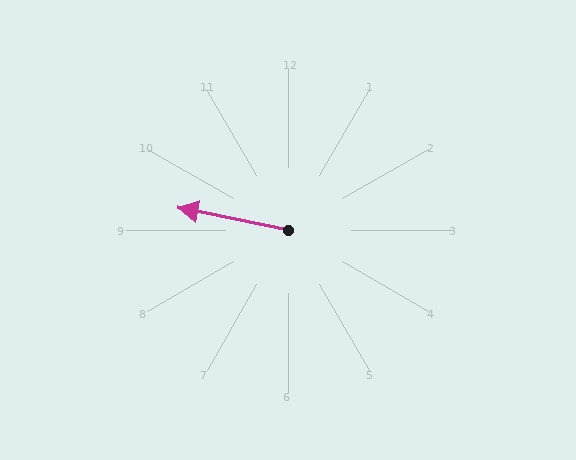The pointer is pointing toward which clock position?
Roughly 9 o'clock.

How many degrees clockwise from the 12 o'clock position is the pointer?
Approximately 281 degrees.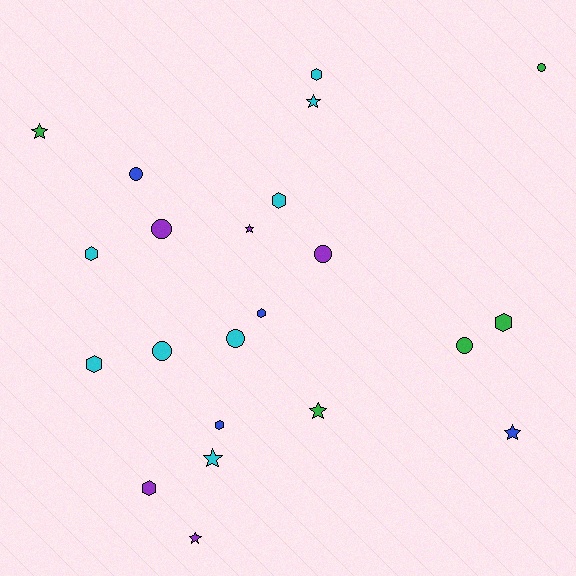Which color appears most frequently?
Cyan, with 8 objects.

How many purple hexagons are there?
There is 1 purple hexagon.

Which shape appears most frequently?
Hexagon, with 8 objects.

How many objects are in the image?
There are 22 objects.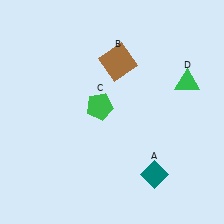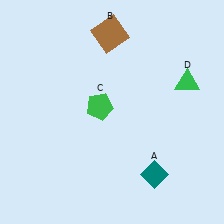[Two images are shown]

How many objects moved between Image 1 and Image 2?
1 object moved between the two images.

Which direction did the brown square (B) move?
The brown square (B) moved up.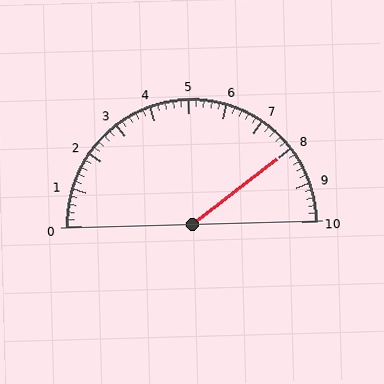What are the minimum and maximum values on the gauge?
The gauge ranges from 0 to 10.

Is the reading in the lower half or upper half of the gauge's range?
The reading is in the upper half of the range (0 to 10).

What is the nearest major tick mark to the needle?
The nearest major tick mark is 8.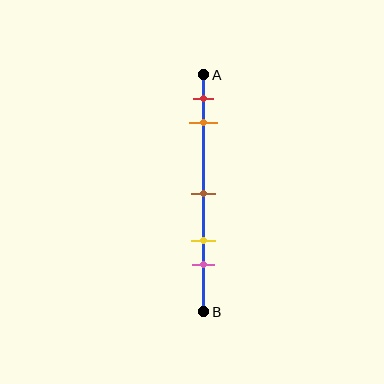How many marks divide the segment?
There are 5 marks dividing the segment.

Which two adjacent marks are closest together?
The red and orange marks are the closest adjacent pair.